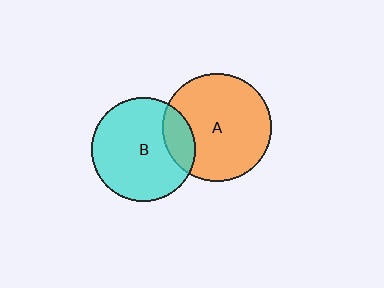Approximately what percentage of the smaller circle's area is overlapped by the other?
Approximately 20%.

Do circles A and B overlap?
Yes.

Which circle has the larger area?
Circle A (orange).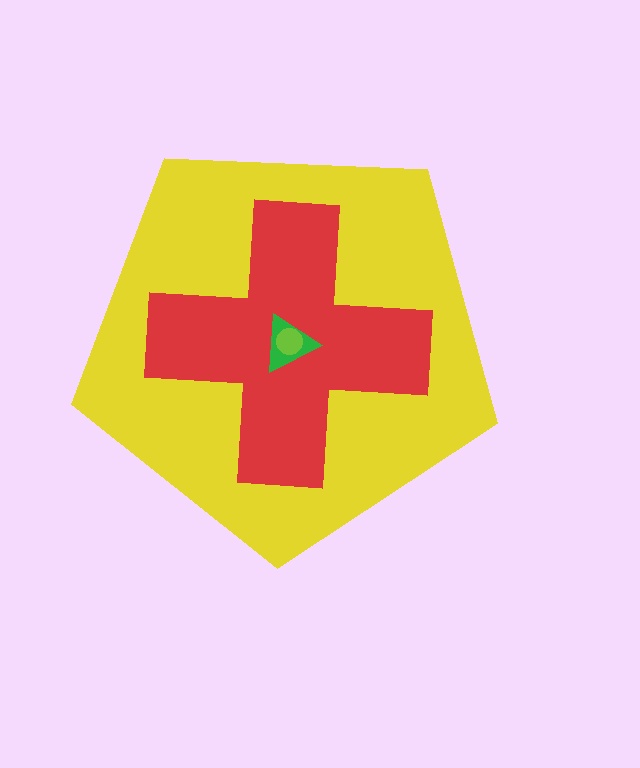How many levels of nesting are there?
4.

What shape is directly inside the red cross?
The green triangle.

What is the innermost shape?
The lime circle.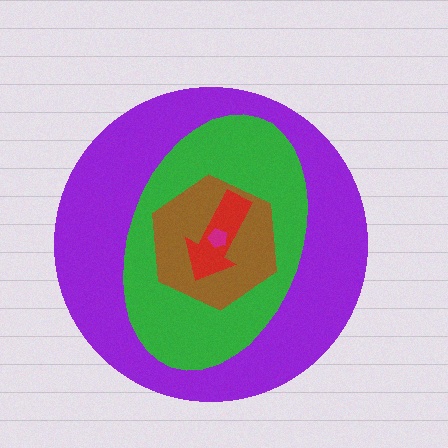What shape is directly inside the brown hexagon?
The red arrow.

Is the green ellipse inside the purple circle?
Yes.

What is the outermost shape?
The purple circle.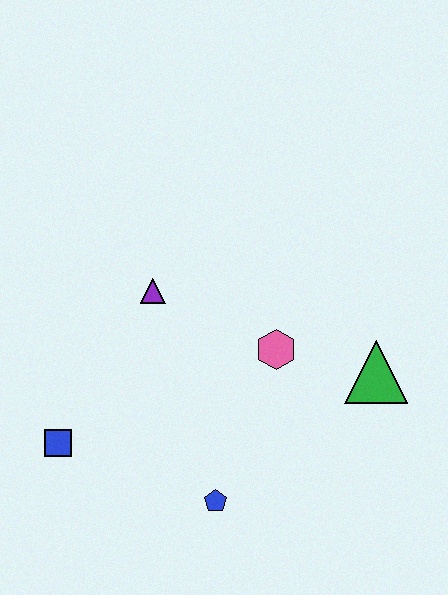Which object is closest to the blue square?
The blue pentagon is closest to the blue square.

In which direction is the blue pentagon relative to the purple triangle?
The blue pentagon is below the purple triangle.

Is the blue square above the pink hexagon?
No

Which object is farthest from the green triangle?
The blue square is farthest from the green triangle.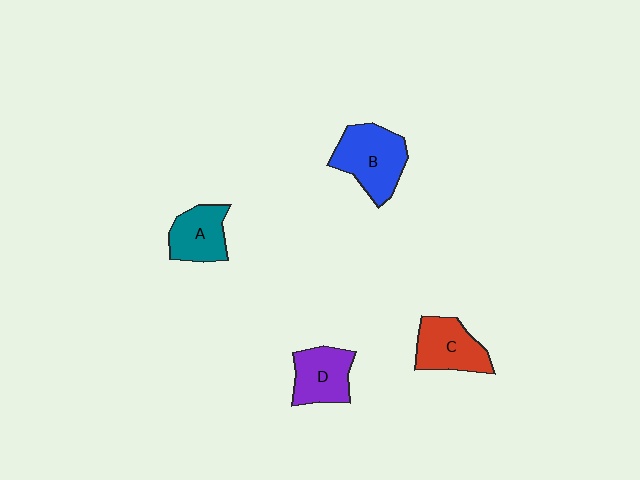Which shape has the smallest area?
Shape A (teal).